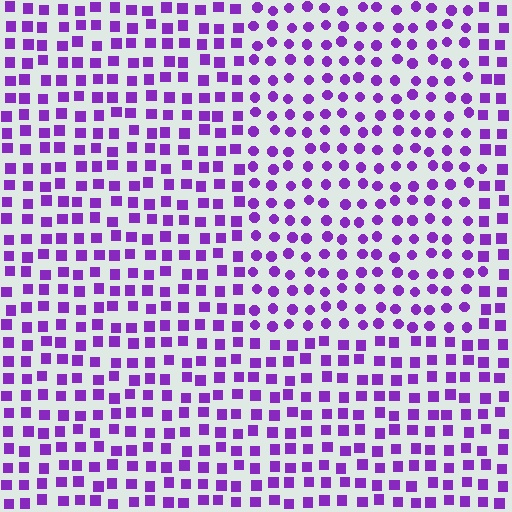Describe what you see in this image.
The image is filled with small purple elements arranged in a uniform grid. A rectangle-shaped region contains circles, while the surrounding area contains squares. The boundary is defined purely by the change in element shape.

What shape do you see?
I see a rectangle.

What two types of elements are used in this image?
The image uses circles inside the rectangle region and squares outside it.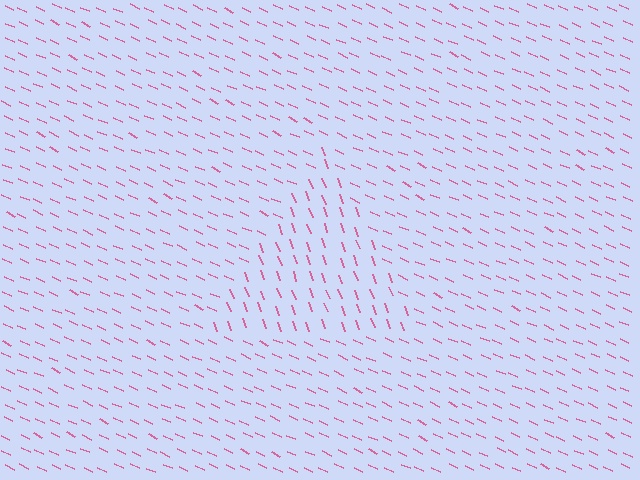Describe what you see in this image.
The image is filled with small pink line segments. A triangle region in the image has lines oriented differently from the surrounding lines, creating a visible texture boundary.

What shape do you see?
I see a triangle.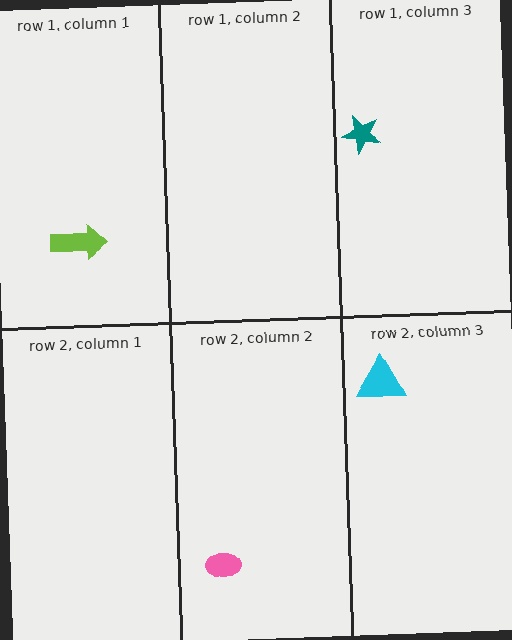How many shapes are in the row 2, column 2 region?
1.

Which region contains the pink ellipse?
The row 2, column 2 region.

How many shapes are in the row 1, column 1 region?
1.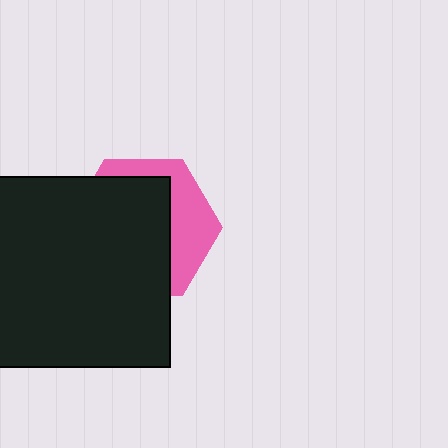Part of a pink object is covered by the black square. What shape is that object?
It is a hexagon.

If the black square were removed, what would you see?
You would see the complete pink hexagon.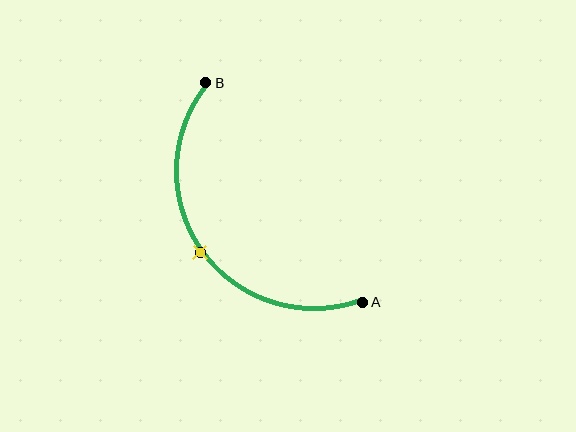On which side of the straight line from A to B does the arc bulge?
The arc bulges below and to the left of the straight line connecting A and B.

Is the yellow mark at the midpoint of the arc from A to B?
Yes. The yellow mark lies on the arc at equal arc-length from both A and B — it is the arc midpoint.